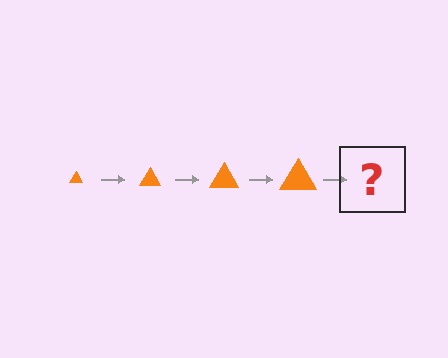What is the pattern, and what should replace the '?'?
The pattern is that the triangle gets progressively larger each step. The '?' should be an orange triangle, larger than the previous one.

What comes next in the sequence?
The next element should be an orange triangle, larger than the previous one.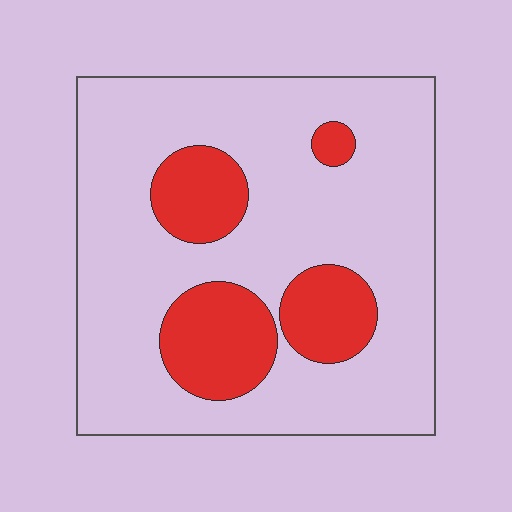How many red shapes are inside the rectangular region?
4.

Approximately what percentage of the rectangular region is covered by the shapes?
Approximately 20%.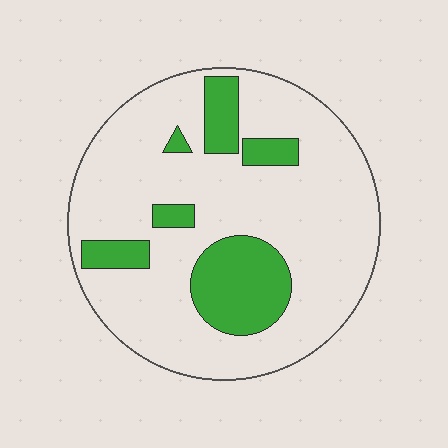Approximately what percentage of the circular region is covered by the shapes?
Approximately 20%.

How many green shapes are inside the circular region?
6.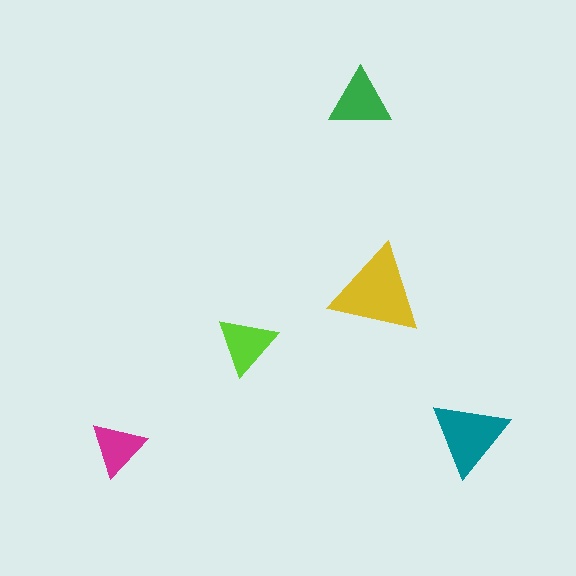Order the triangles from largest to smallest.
the yellow one, the teal one, the green one, the lime one, the magenta one.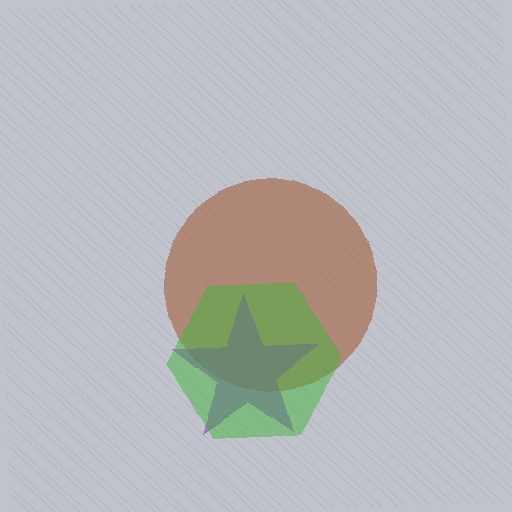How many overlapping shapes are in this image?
There are 3 overlapping shapes in the image.